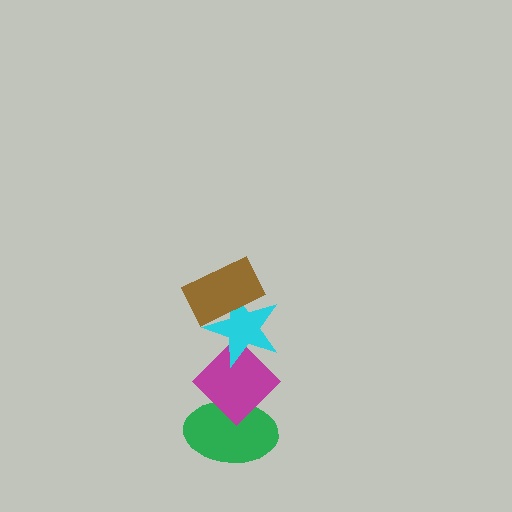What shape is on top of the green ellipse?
The magenta diamond is on top of the green ellipse.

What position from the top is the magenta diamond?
The magenta diamond is 3rd from the top.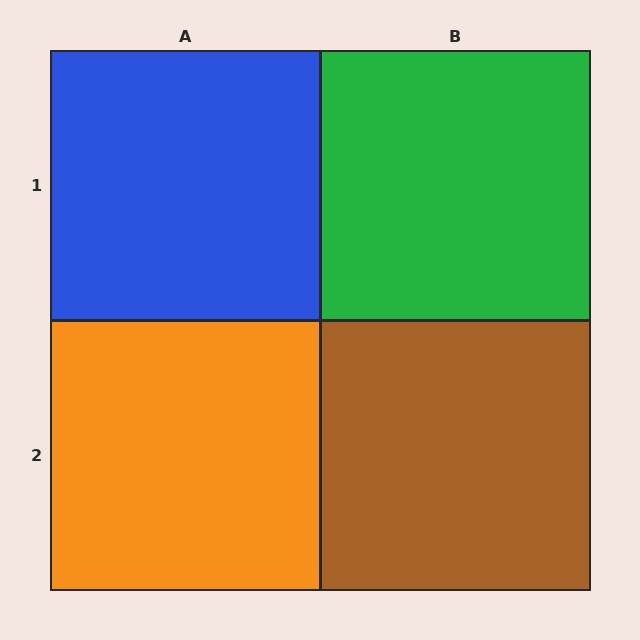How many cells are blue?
1 cell is blue.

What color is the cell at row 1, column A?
Blue.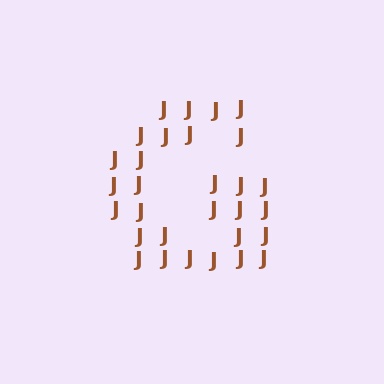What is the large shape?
The large shape is the letter G.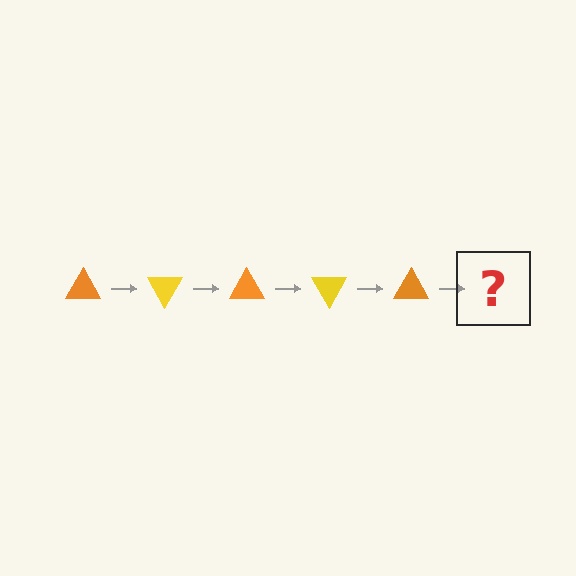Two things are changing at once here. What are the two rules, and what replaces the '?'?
The two rules are that it rotates 60 degrees each step and the color cycles through orange and yellow. The '?' should be a yellow triangle, rotated 300 degrees from the start.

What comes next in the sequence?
The next element should be a yellow triangle, rotated 300 degrees from the start.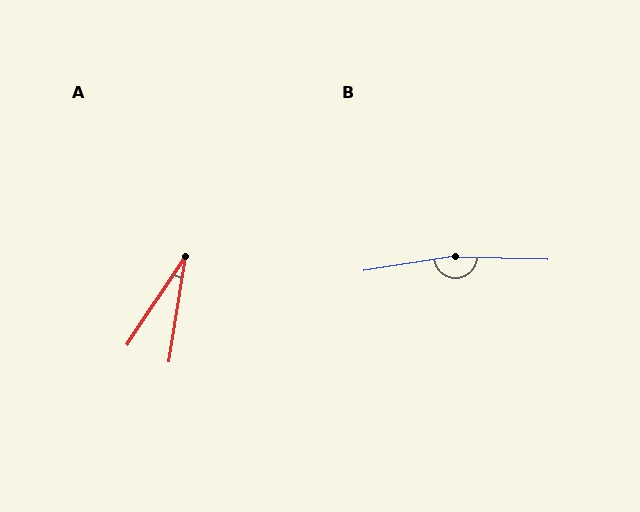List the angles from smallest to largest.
A (24°), B (169°).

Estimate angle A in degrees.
Approximately 24 degrees.